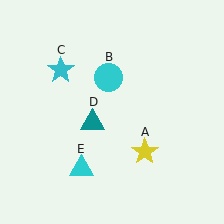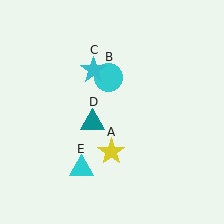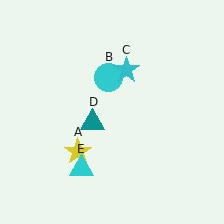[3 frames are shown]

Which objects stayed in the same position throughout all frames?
Cyan circle (object B) and teal triangle (object D) and cyan triangle (object E) remained stationary.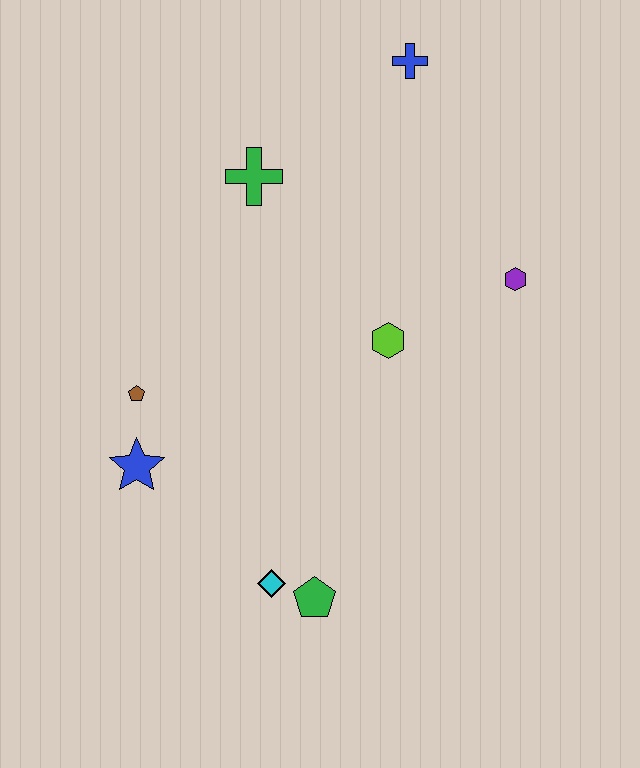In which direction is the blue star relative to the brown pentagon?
The blue star is below the brown pentagon.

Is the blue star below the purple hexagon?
Yes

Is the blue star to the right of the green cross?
No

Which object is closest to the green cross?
The blue cross is closest to the green cross.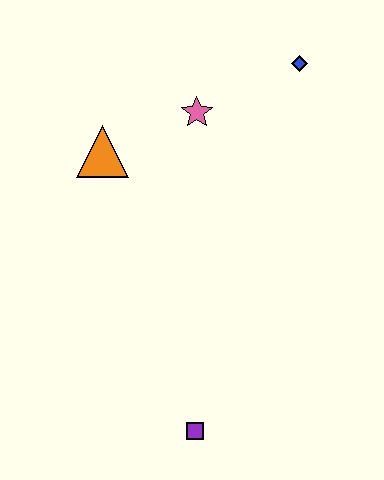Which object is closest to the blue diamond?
The pink star is closest to the blue diamond.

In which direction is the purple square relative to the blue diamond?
The purple square is below the blue diamond.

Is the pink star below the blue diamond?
Yes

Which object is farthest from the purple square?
The blue diamond is farthest from the purple square.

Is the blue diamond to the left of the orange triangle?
No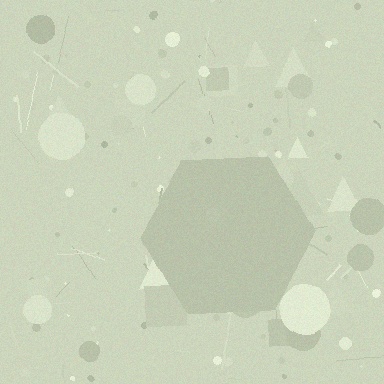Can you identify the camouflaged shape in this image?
The camouflaged shape is a hexagon.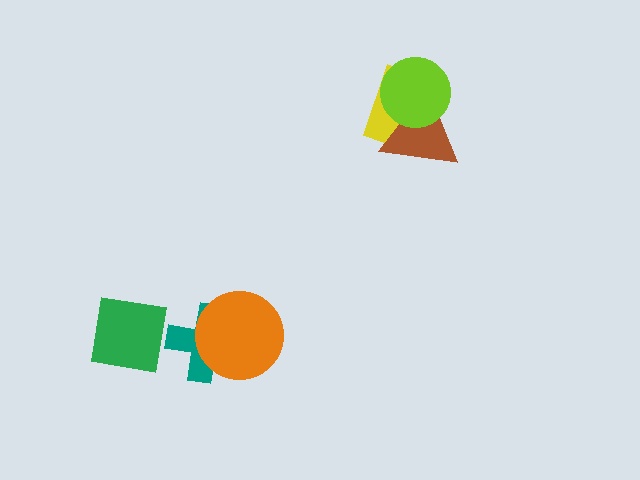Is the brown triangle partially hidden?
Yes, it is partially covered by another shape.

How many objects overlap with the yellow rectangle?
2 objects overlap with the yellow rectangle.